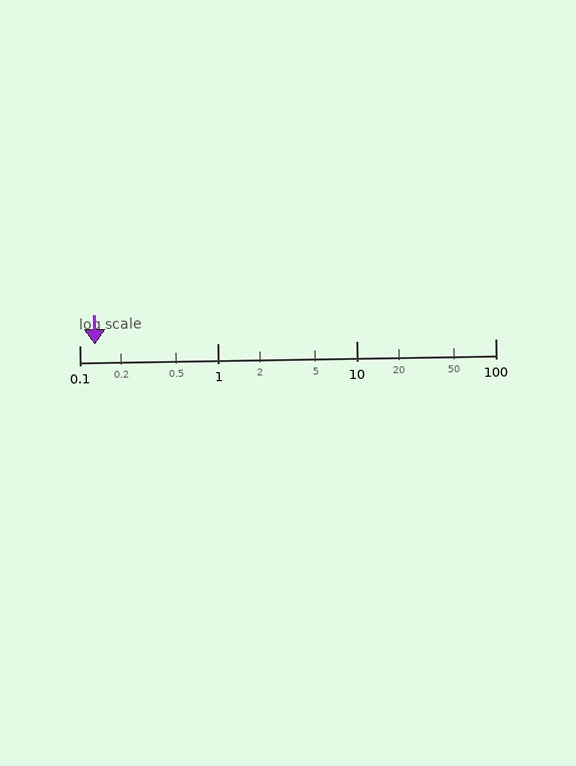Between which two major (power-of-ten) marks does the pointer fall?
The pointer is between 0.1 and 1.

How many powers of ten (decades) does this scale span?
The scale spans 3 decades, from 0.1 to 100.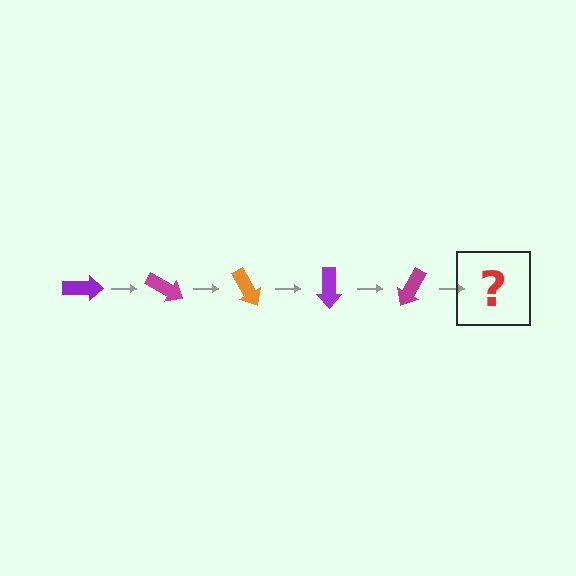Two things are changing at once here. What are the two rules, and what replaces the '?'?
The two rules are that it rotates 30 degrees each step and the color cycles through purple, magenta, and orange. The '?' should be an orange arrow, rotated 150 degrees from the start.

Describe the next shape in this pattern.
It should be an orange arrow, rotated 150 degrees from the start.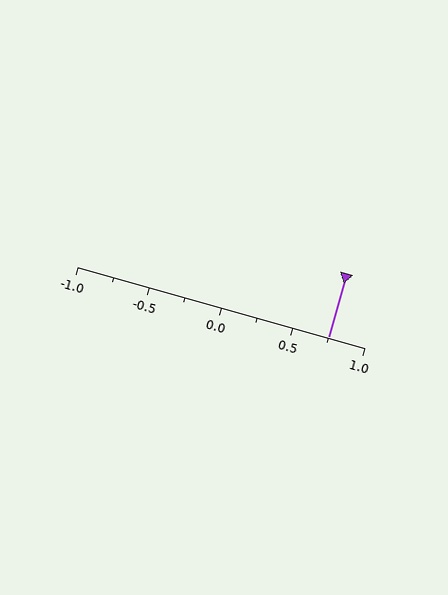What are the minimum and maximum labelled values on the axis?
The axis runs from -1.0 to 1.0.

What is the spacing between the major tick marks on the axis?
The major ticks are spaced 0.5 apart.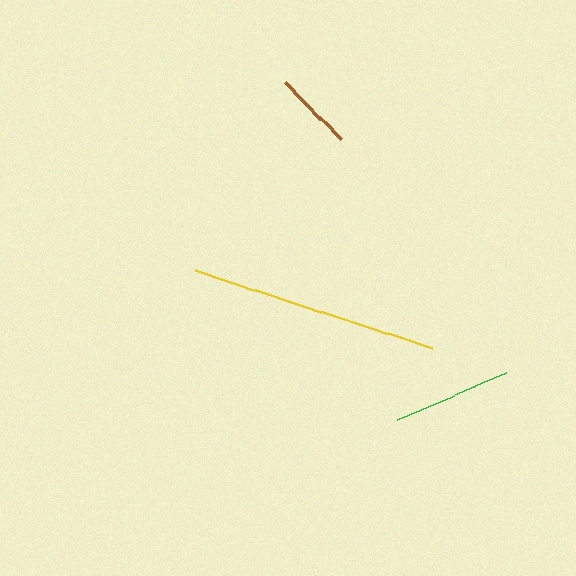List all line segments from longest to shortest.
From longest to shortest: yellow, green, brown.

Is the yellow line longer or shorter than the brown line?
The yellow line is longer than the brown line.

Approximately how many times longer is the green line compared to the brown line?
The green line is approximately 1.5 times the length of the brown line.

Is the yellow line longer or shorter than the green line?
The yellow line is longer than the green line.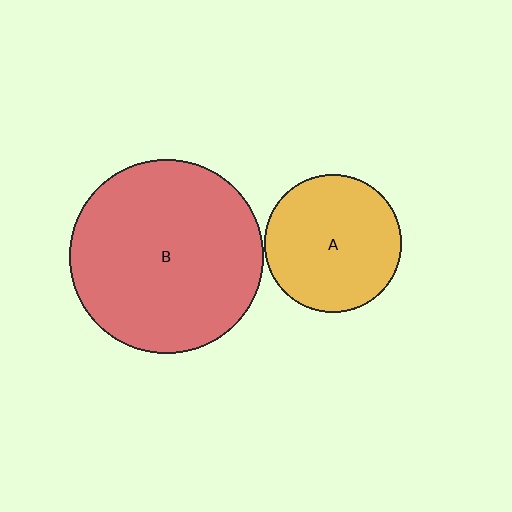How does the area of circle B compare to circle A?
Approximately 2.0 times.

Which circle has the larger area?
Circle B (red).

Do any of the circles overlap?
No, none of the circles overlap.